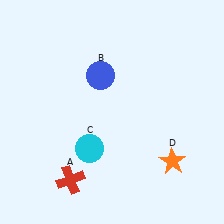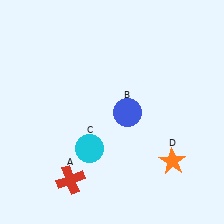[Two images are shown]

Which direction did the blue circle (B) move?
The blue circle (B) moved down.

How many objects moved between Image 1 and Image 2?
1 object moved between the two images.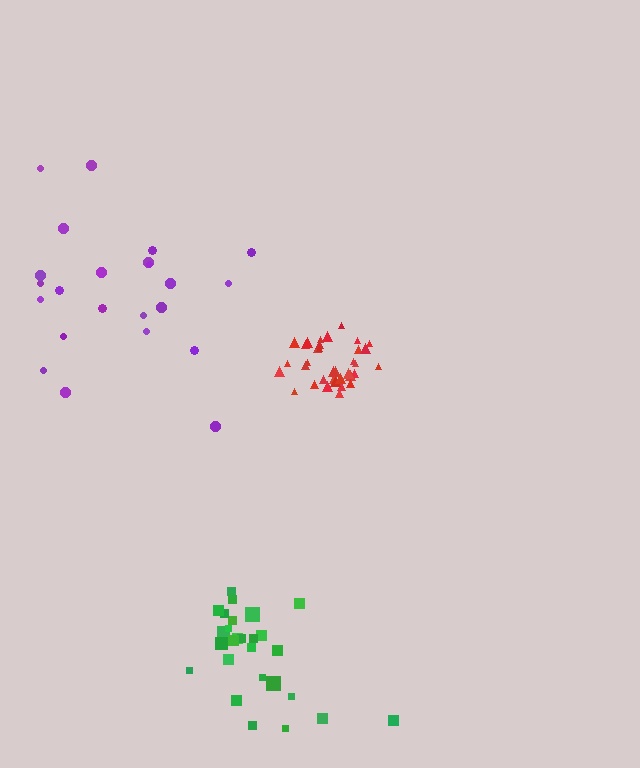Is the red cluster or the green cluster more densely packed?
Red.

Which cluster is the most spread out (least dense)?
Purple.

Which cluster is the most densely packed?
Red.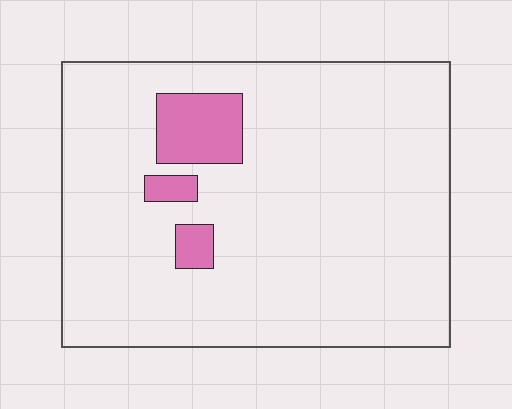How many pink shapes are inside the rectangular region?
3.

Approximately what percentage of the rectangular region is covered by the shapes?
Approximately 10%.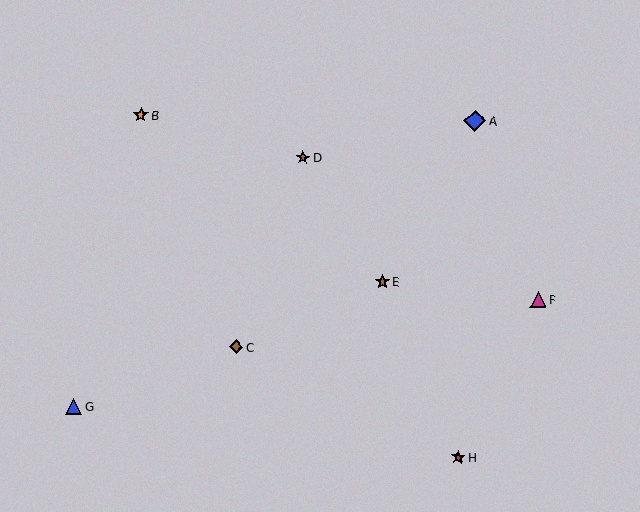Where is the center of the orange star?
The center of the orange star is at (141, 115).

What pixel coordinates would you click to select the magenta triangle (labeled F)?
Click at (538, 300) to select the magenta triangle F.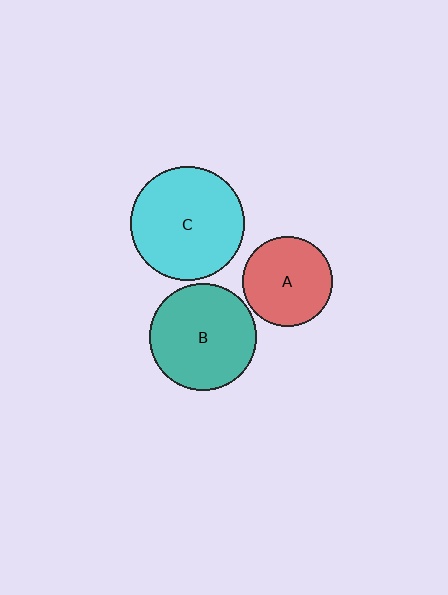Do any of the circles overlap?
No, none of the circles overlap.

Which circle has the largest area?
Circle C (cyan).